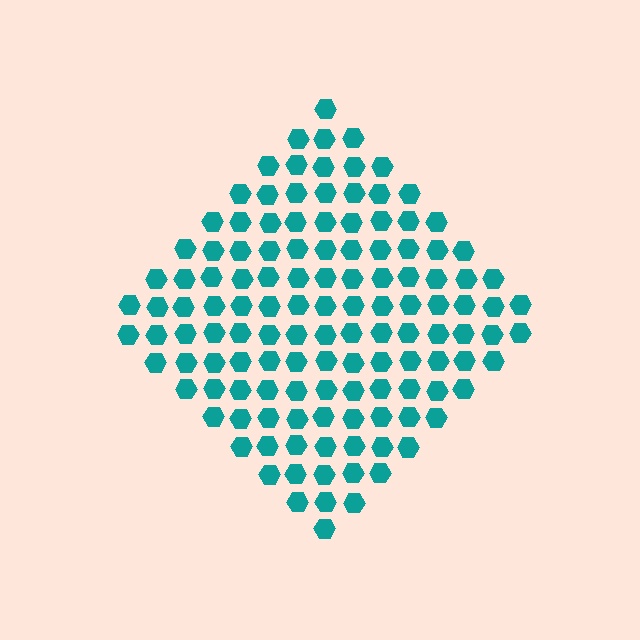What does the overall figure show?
The overall figure shows a diamond.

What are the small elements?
The small elements are hexagons.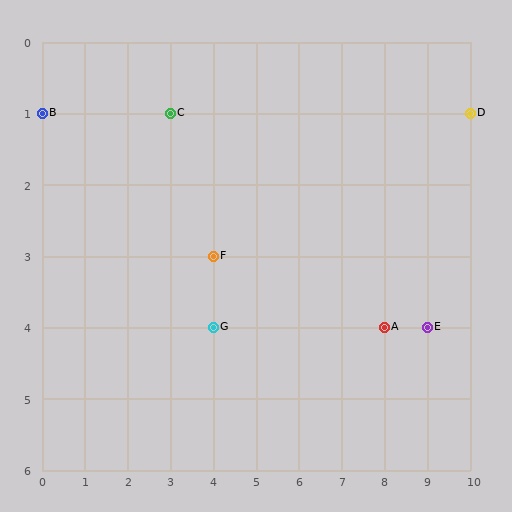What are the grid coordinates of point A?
Point A is at grid coordinates (8, 4).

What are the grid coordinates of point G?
Point G is at grid coordinates (4, 4).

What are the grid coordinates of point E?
Point E is at grid coordinates (9, 4).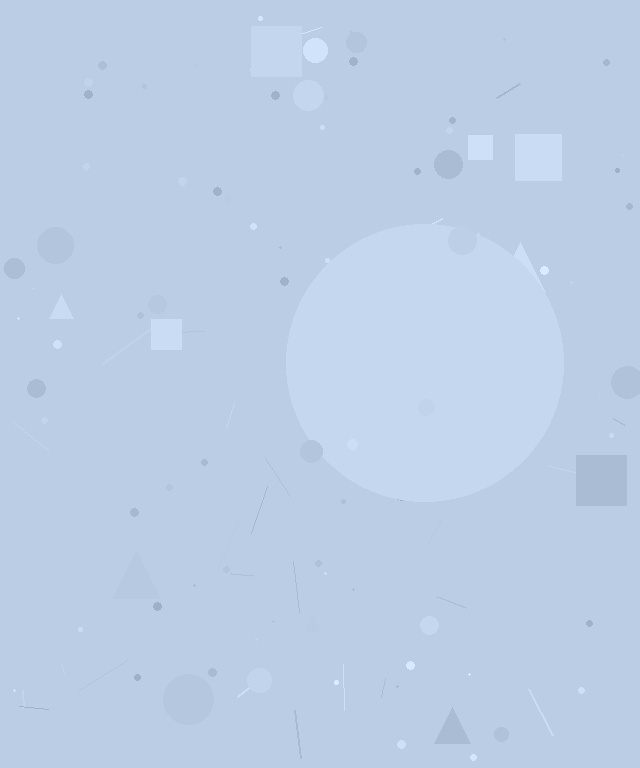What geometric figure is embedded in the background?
A circle is embedded in the background.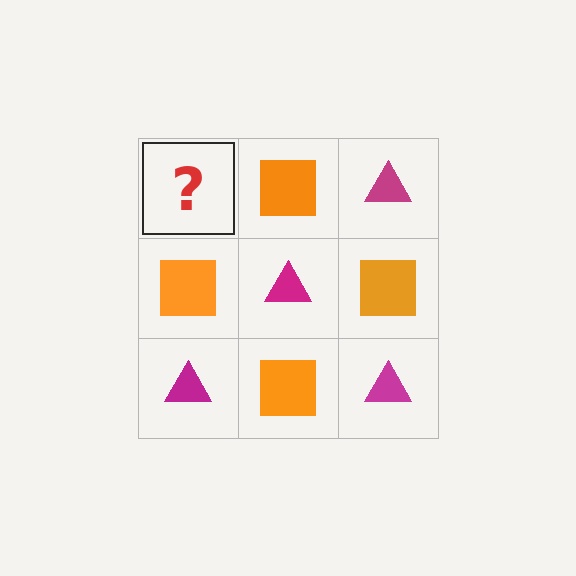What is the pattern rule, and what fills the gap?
The rule is that it alternates magenta triangle and orange square in a checkerboard pattern. The gap should be filled with a magenta triangle.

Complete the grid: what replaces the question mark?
The question mark should be replaced with a magenta triangle.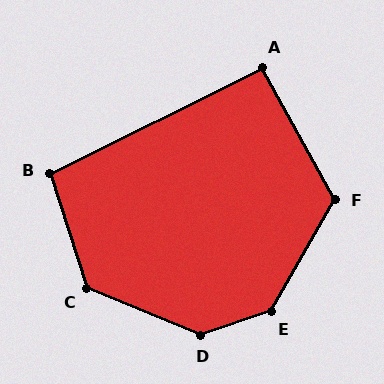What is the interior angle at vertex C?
Approximately 130 degrees (obtuse).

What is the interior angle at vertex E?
Approximately 138 degrees (obtuse).